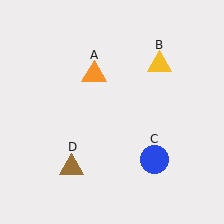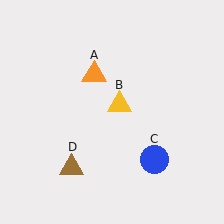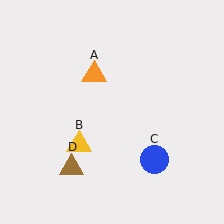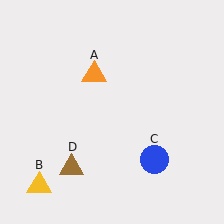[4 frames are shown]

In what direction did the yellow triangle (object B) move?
The yellow triangle (object B) moved down and to the left.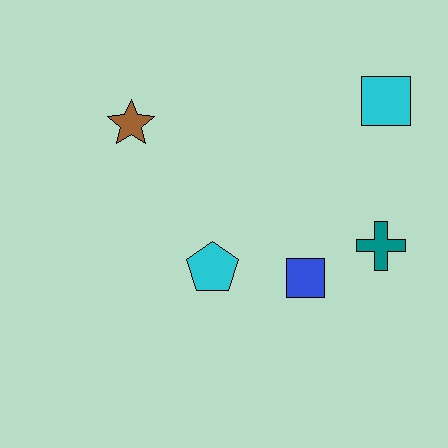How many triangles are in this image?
There are no triangles.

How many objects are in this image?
There are 5 objects.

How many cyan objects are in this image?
There are 2 cyan objects.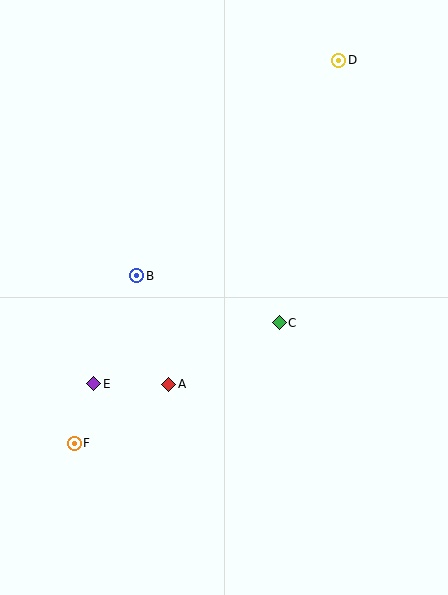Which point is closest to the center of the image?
Point C at (279, 323) is closest to the center.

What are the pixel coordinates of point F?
Point F is at (74, 443).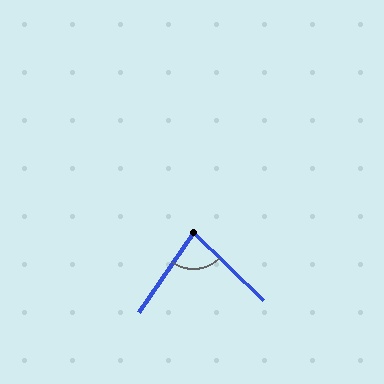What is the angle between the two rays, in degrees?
Approximately 80 degrees.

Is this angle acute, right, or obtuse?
It is acute.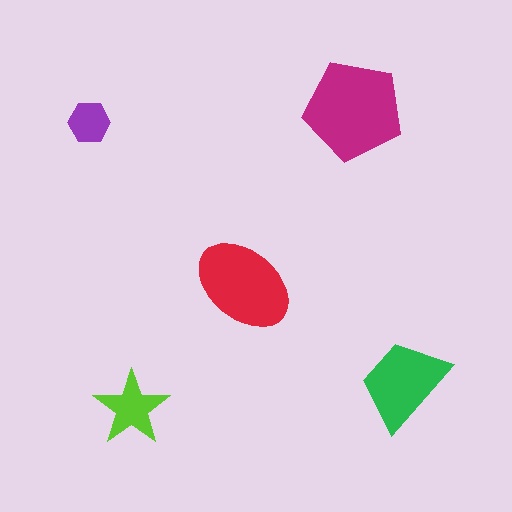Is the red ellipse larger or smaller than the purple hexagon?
Larger.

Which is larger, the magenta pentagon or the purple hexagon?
The magenta pentagon.